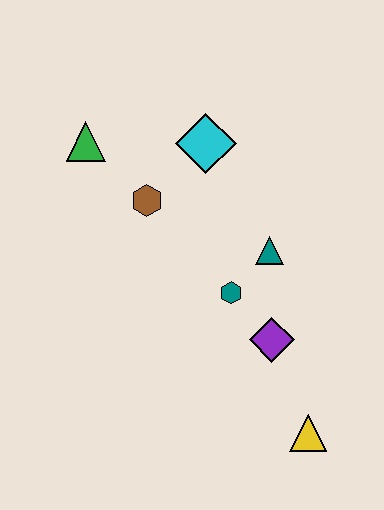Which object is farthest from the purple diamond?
The green triangle is farthest from the purple diamond.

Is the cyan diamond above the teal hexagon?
Yes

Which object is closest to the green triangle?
The brown hexagon is closest to the green triangle.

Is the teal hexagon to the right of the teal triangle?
No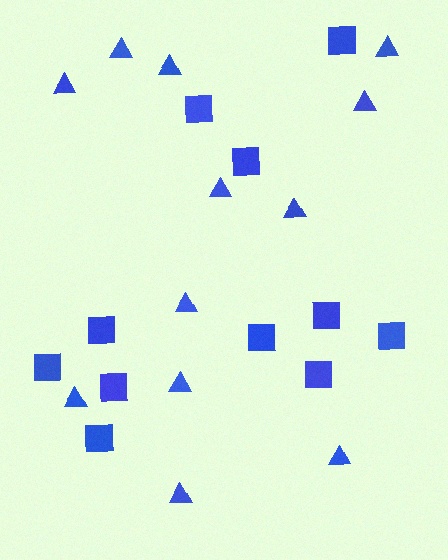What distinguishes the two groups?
There are 2 groups: one group of squares (11) and one group of triangles (12).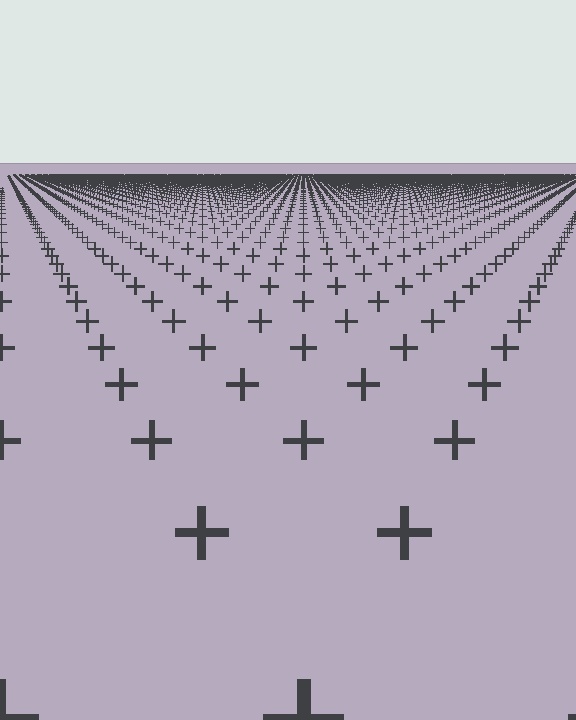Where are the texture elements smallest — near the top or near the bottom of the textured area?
Near the top.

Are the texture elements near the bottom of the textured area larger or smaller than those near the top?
Larger. Near the bottom, elements are closer to the viewer and appear at a bigger on-screen size.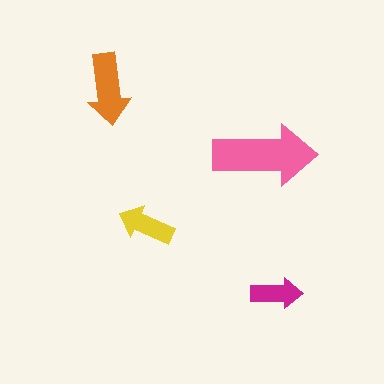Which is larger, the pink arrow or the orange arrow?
The pink one.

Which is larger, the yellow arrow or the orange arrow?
The orange one.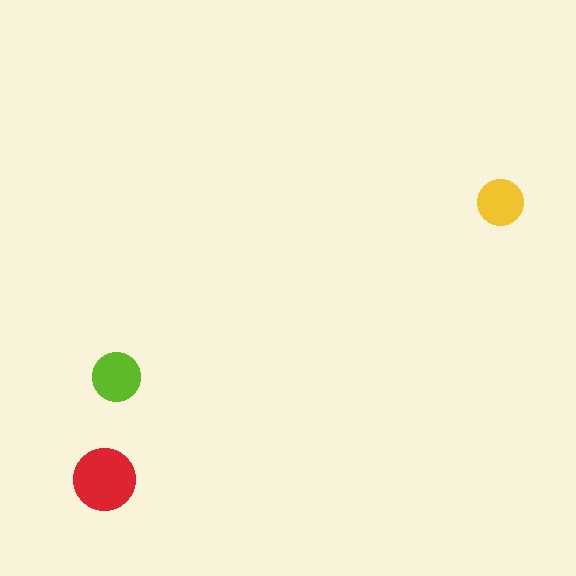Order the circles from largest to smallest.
the red one, the lime one, the yellow one.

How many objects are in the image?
There are 3 objects in the image.